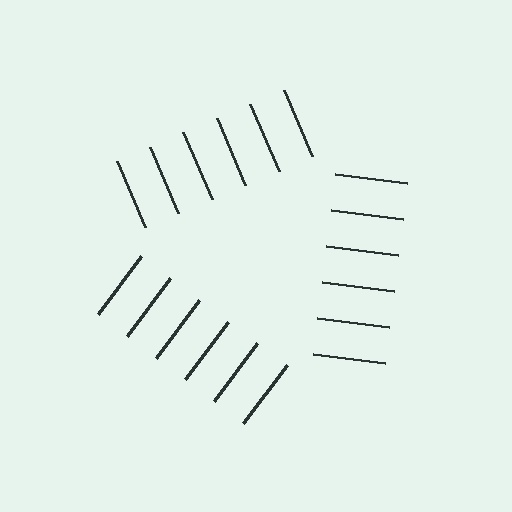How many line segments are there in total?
18 — 6 along each of the 3 edges.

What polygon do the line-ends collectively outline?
An illusory triangle — the line segments terminate on its edges but no continuous stroke is drawn.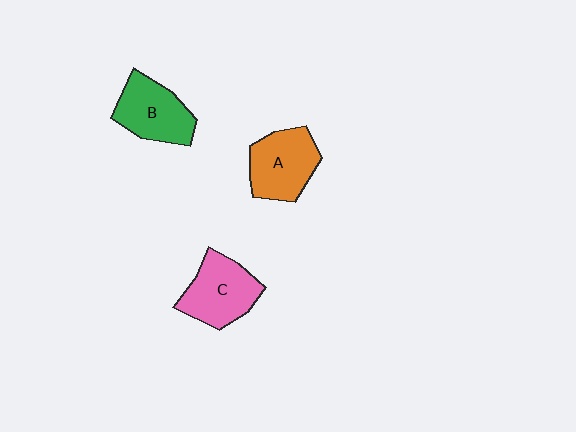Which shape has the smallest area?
Shape B (green).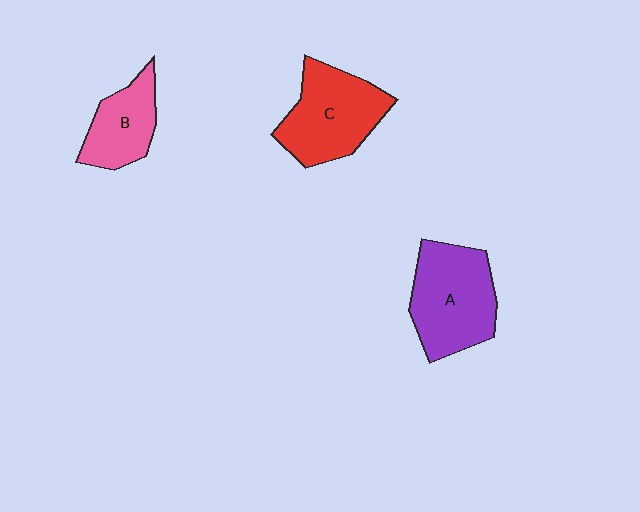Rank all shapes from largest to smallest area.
From largest to smallest: A (purple), C (red), B (pink).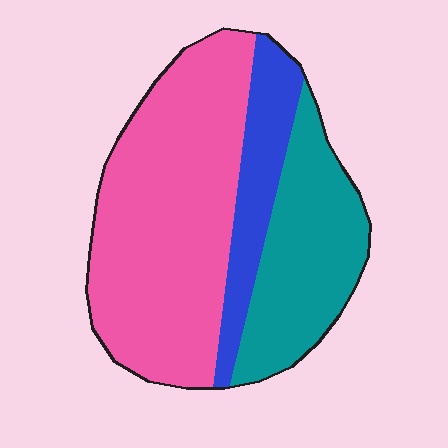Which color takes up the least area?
Blue, at roughly 15%.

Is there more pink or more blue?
Pink.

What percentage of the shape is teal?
Teal covers around 30% of the shape.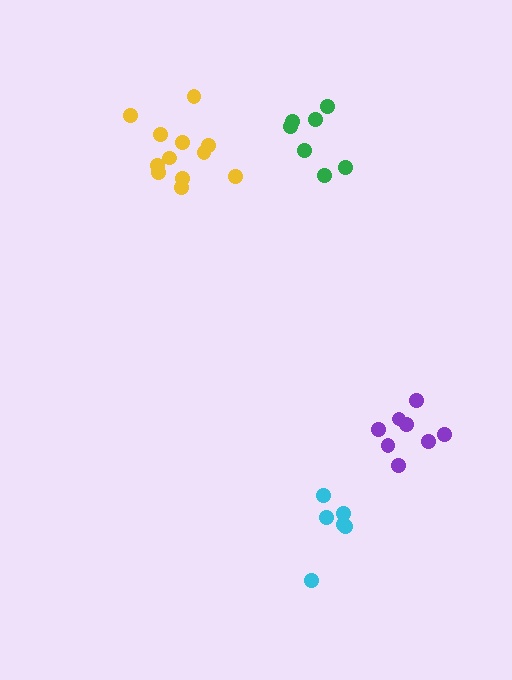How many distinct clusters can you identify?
There are 4 distinct clusters.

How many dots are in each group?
Group 1: 12 dots, Group 2: 8 dots, Group 3: 6 dots, Group 4: 8 dots (34 total).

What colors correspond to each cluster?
The clusters are colored: yellow, purple, cyan, green.